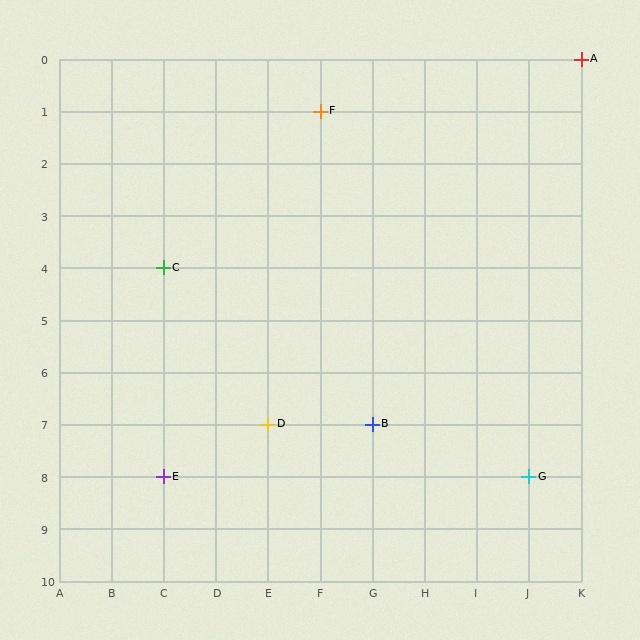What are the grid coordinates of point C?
Point C is at grid coordinates (C, 4).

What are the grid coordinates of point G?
Point G is at grid coordinates (J, 8).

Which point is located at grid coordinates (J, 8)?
Point G is at (J, 8).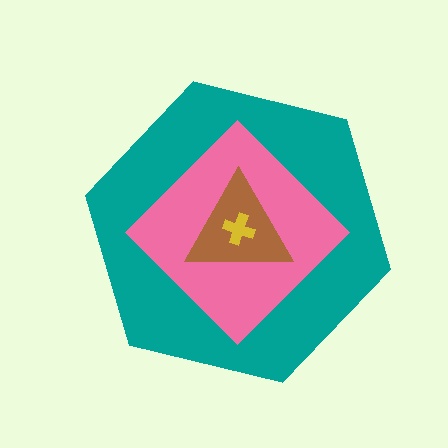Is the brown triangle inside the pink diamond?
Yes.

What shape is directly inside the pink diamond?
The brown triangle.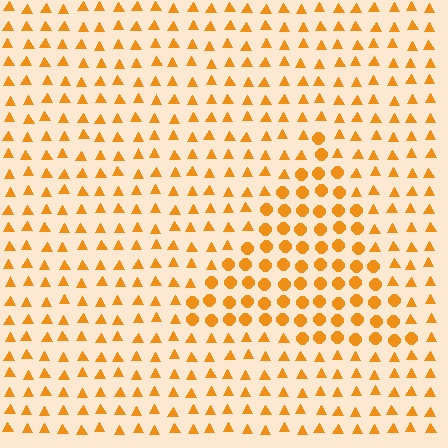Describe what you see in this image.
The image is filled with small orange elements arranged in a uniform grid. A triangle-shaped region contains circles, while the surrounding area contains triangles. The boundary is defined purely by the change in element shape.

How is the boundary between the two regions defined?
The boundary is defined by a change in element shape: circles inside vs. triangles outside. All elements share the same color and spacing.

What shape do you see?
I see a triangle.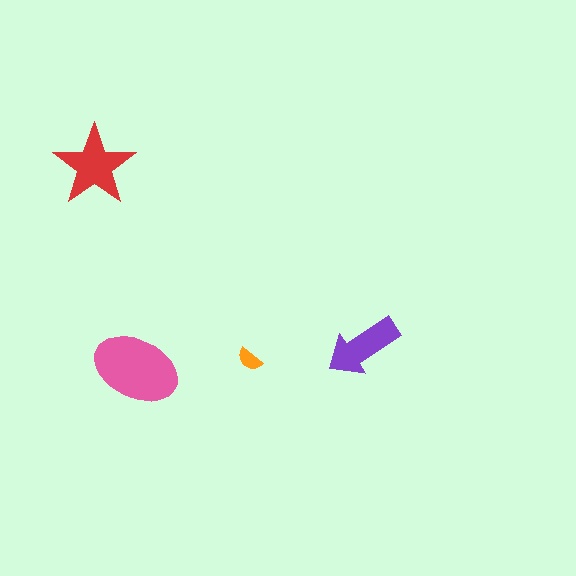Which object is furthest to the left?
The red star is leftmost.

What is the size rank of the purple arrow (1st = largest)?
3rd.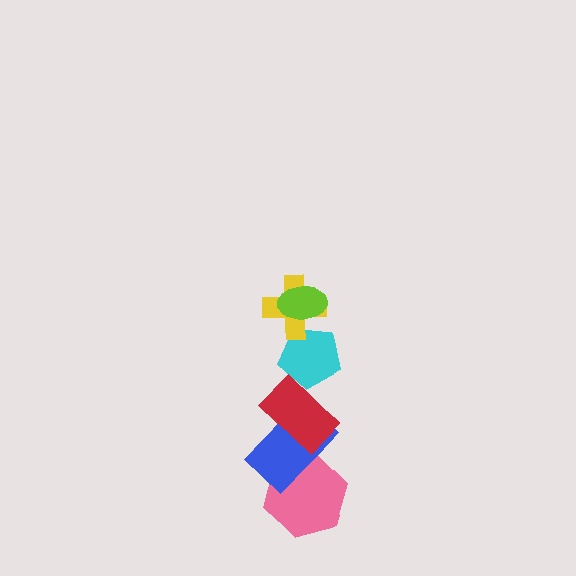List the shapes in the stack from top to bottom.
From top to bottom: the lime ellipse, the yellow cross, the cyan pentagon, the red rectangle, the blue rectangle, the pink hexagon.